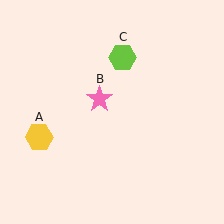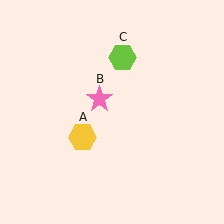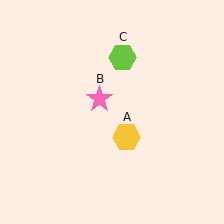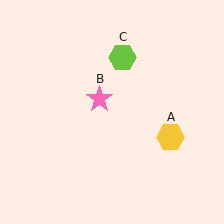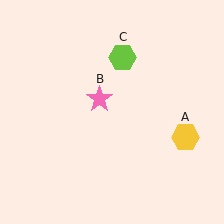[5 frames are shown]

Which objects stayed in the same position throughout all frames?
Pink star (object B) and lime hexagon (object C) remained stationary.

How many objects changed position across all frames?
1 object changed position: yellow hexagon (object A).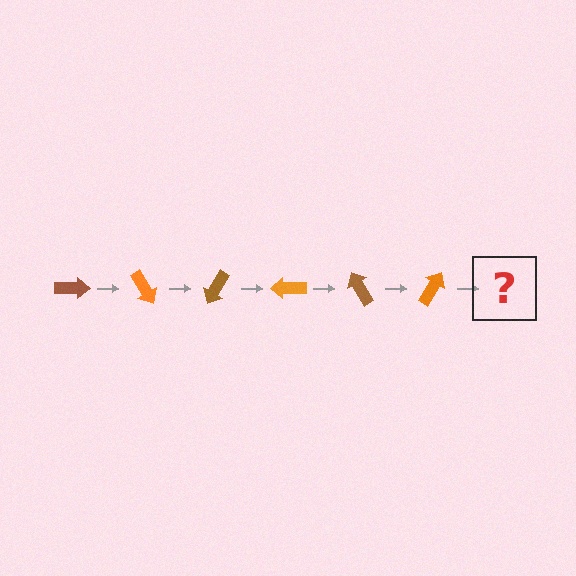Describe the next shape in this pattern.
It should be a brown arrow, rotated 360 degrees from the start.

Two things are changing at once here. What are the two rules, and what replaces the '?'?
The two rules are that it rotates 60 degrees each step and the color cycles through brown and orange. The '?' should be a brown arrow, rotated 360 degrees from the start.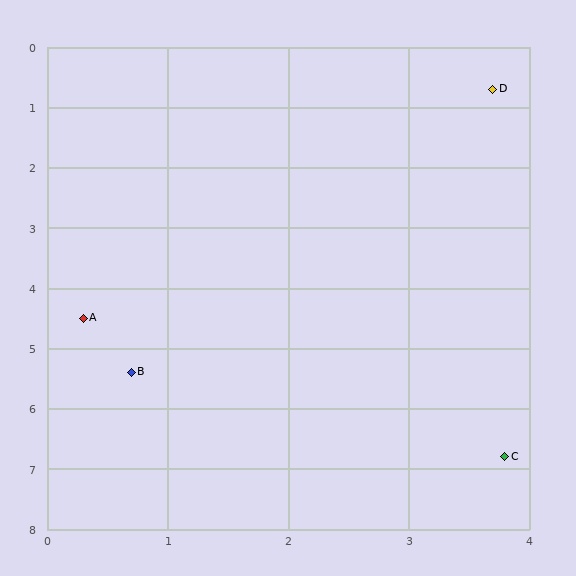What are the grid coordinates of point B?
Point B is at approximately (0.7, 5.4).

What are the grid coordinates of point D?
Point D is at approximately (3.7, 0.7).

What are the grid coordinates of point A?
Point A is at approximately (0.3, 4.5).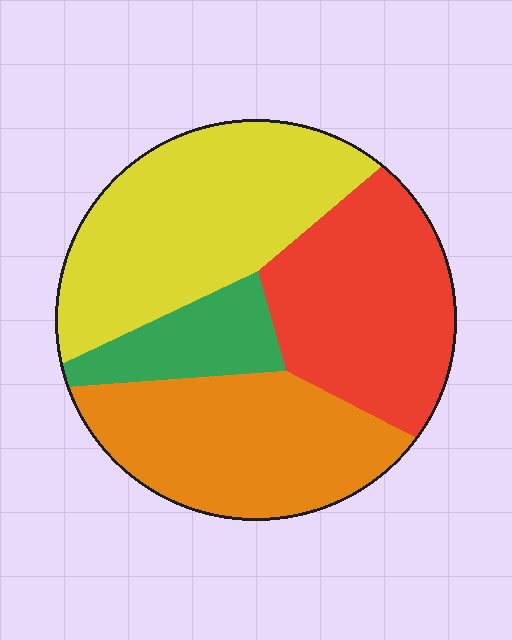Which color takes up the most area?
Yellow, at roughly 35%.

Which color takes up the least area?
Green, at roughly 10%.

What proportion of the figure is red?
Red covers 28% of the figure.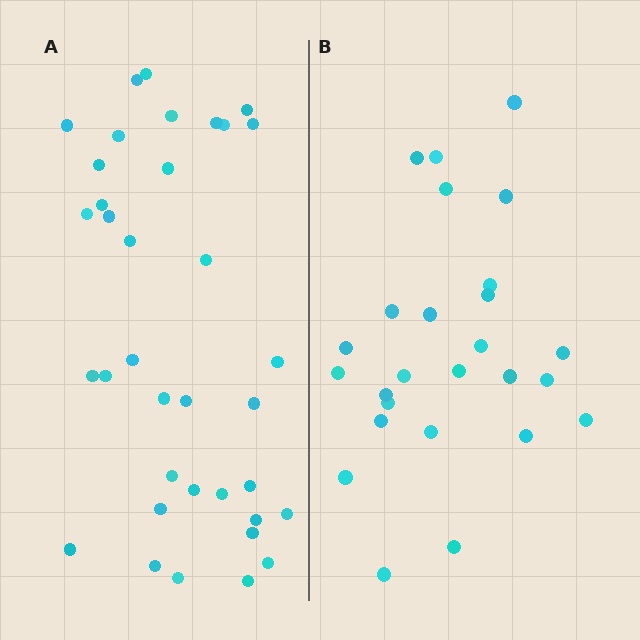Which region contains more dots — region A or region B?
Region A (the left region) has more dots.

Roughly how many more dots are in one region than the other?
Region A has roughly 10 or so more dots than region B.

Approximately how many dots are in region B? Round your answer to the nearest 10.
About 30 dots. (The exact count is 26, which rounds to 30.)